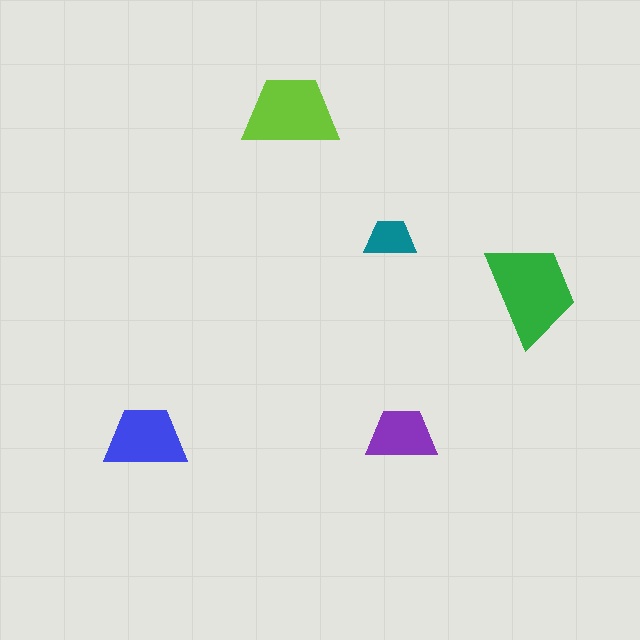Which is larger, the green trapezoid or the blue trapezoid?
The green one.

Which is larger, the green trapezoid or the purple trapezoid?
The green one.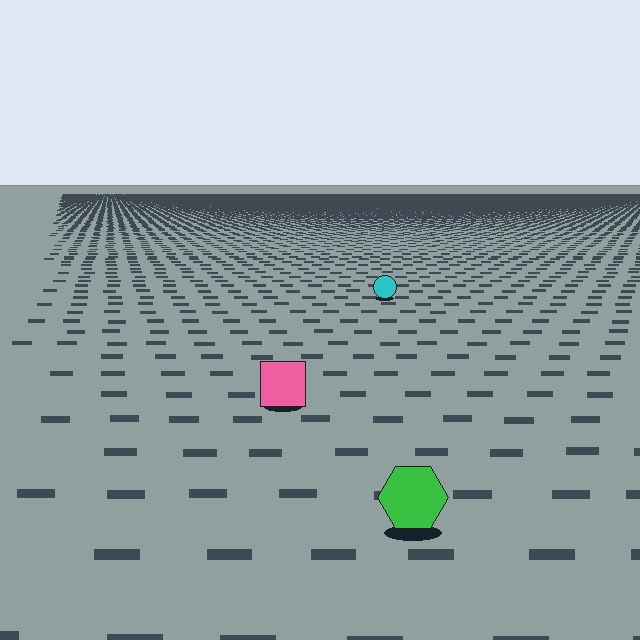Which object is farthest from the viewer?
The cyan circle is farthest from the viewer. It appears smaller and the ground texture around it is denser.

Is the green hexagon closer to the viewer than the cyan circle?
Yes. The green hexagon is closer — you can tell from the texture gradient: the ground texture is coarser near it.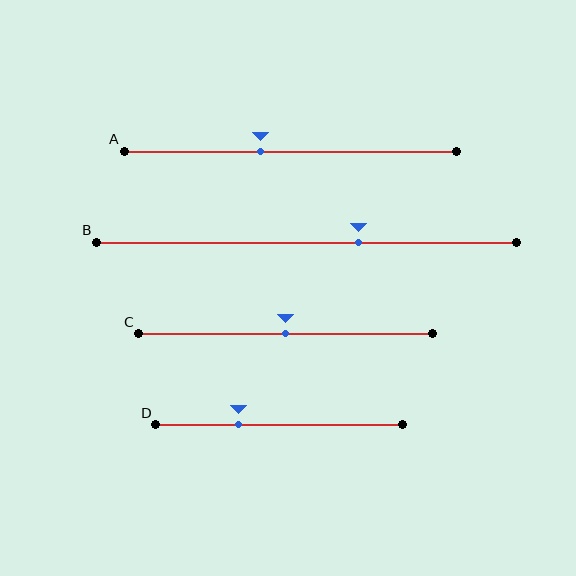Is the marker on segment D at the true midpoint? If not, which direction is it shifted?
No, the marker on segment D is shifted to the left by about 16% of the segment length.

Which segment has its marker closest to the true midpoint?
Segment C has its marker closest to the true midpoint.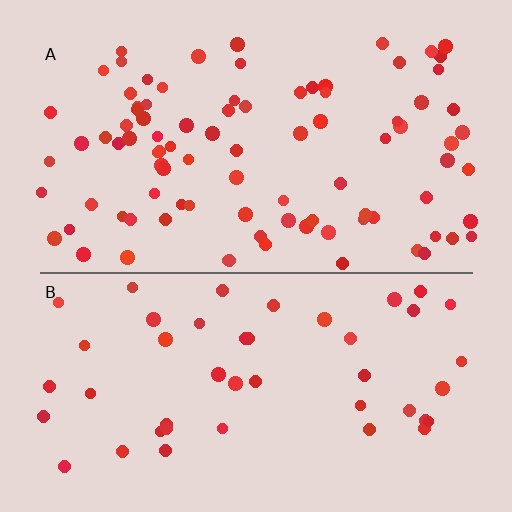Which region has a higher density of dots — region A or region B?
A (the top).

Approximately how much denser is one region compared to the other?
Approximately 2.0× — region A over region B.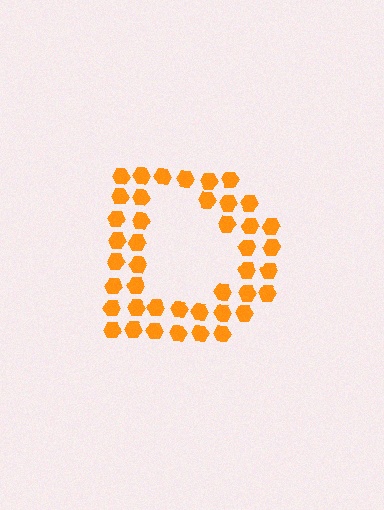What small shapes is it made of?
It is made of small hexagons.